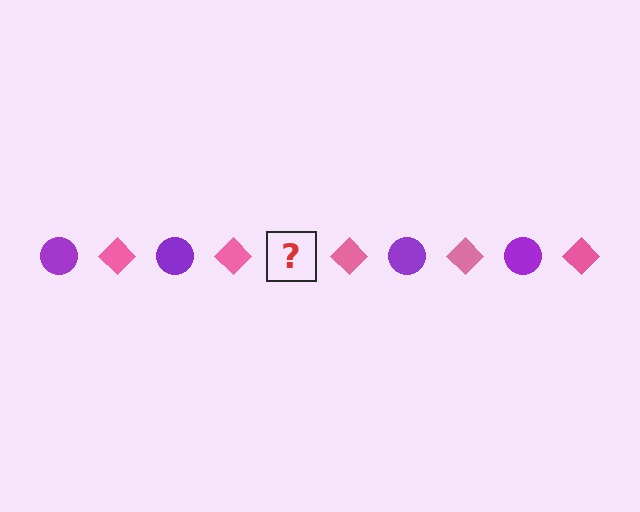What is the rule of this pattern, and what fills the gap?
The rule is that the pattern alternates between purple circle and pink diamond. The gap should be filled with a purple circle.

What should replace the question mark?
The question mark should be replaced with a purple circle.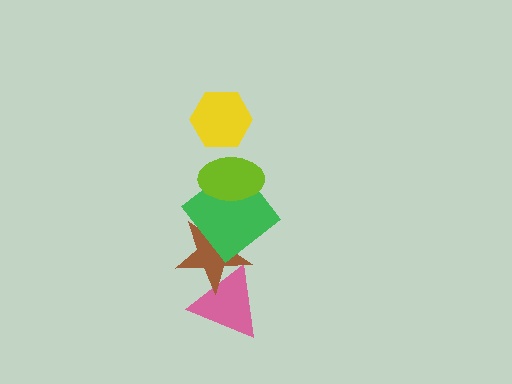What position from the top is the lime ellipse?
The lime ellipse is 2nd from the top.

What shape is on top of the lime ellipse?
The yellow hexagon is on top of the lime ellipse.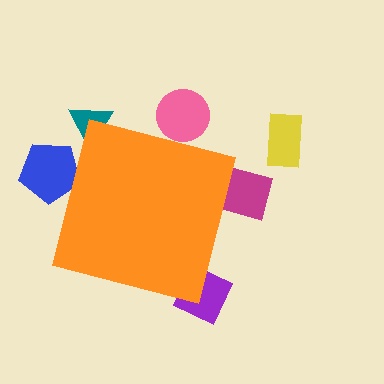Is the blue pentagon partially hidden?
Yes, the blue pentagon is partially hidden behind the orange square.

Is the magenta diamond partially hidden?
Yes, the magenta diamond is partially hidden behind the orange square.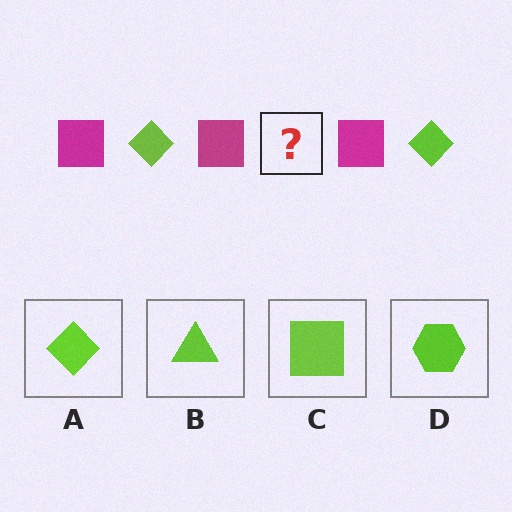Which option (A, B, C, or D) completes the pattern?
A.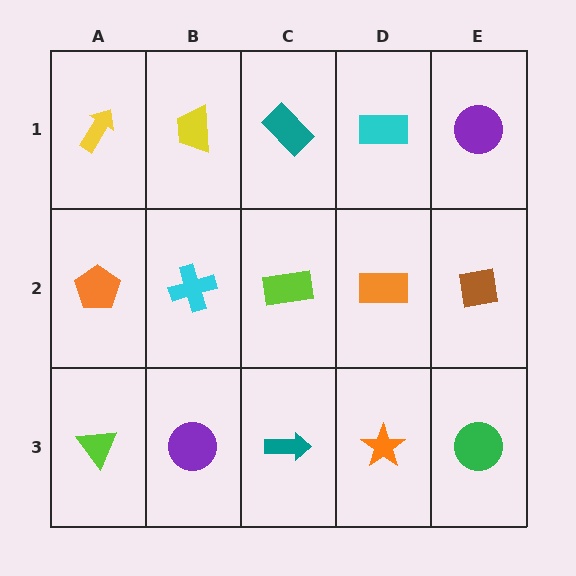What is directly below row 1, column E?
A brown square.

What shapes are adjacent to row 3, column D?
An orange rectangle (row 2, column D), a teal arrow (row 3, column C), a green circle (row 3, column E).